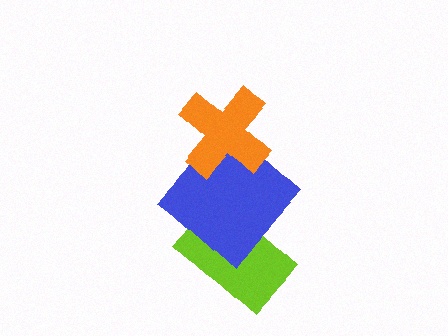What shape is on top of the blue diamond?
The orange cross is on top of the blue diamond.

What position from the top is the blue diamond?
The blue diamond is 2nd from the top.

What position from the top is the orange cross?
The orange cross is 1st from the top.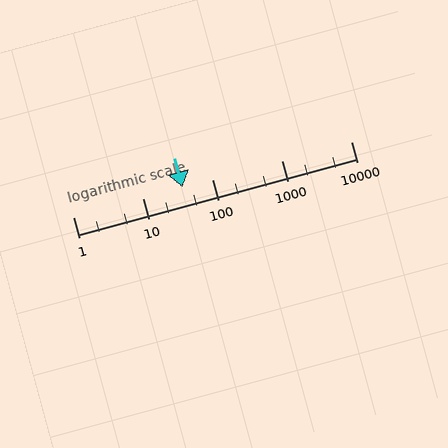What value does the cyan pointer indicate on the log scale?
The pointer indicates approximately 38.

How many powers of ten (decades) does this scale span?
The scale spans 4 decades, from 1 to 10000.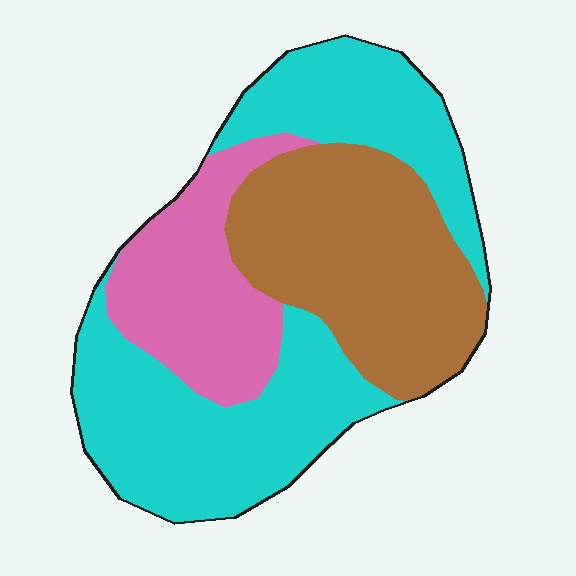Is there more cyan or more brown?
Cyan.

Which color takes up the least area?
Pink, at roughly 20%.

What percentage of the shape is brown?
Brown takes up about one third (1/3) of the shape.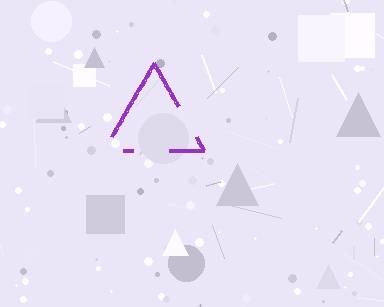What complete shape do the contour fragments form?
The contour fragments form a triangle.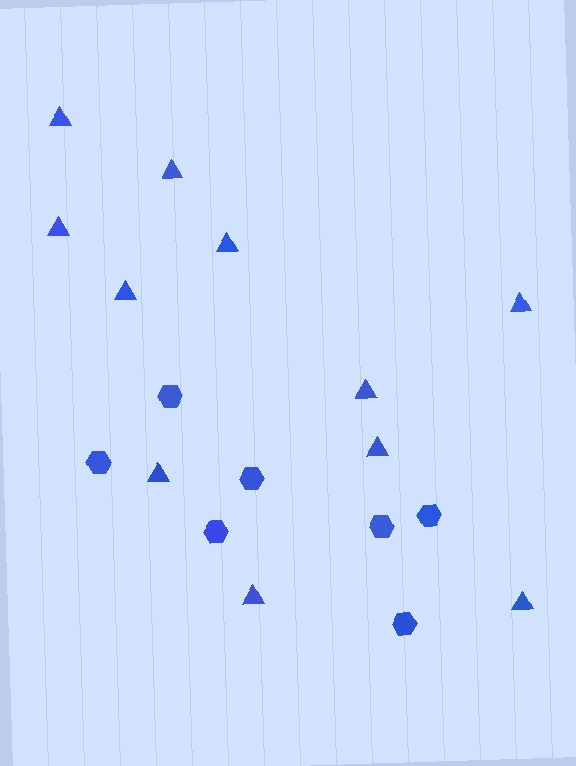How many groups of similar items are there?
There are 2 groups: one group of triangles (11) and one group of hexagons (7).